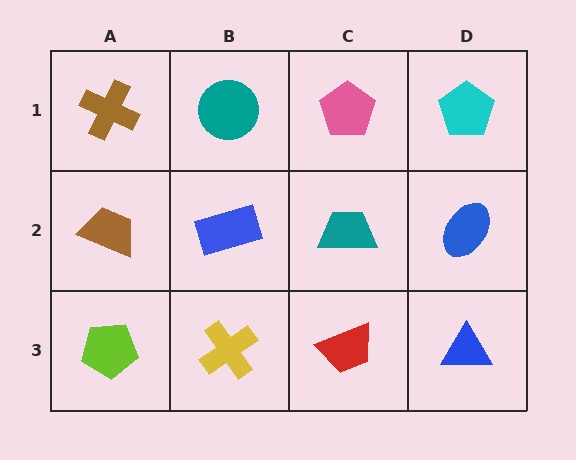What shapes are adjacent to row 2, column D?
A cyan pentagon (row 1, column D), a blue triangle (row 3, column D), a teal trapezoid (row 2, column C).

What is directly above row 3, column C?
A teal trapezoid.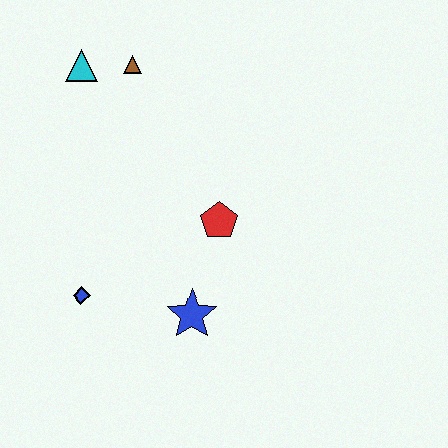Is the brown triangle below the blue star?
No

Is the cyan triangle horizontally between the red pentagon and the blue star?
No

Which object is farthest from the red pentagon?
The cyan triangle is farthest from the red pentagon.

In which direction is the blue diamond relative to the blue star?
The blue diamond is to the left of the blue star.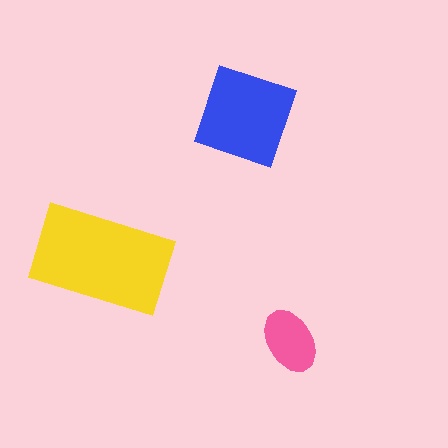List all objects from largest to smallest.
The yellow rectangle, the blue diamond, the pink ellipse.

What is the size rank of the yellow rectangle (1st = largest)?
1st.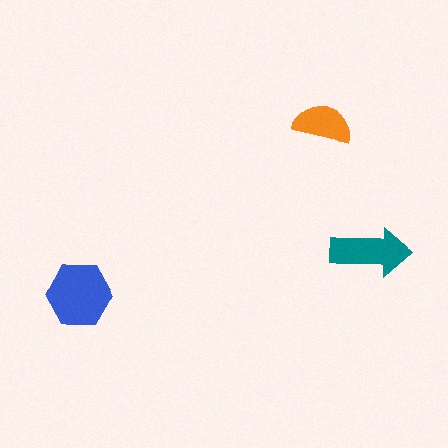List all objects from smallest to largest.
The orange semicircle, the teal arrow, the blue hexagon.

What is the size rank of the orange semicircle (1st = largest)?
3rd.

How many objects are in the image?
There are 3 objects in the image.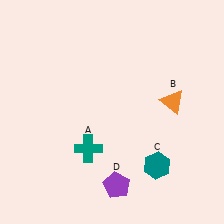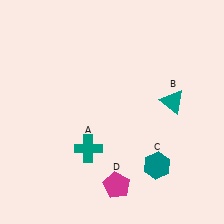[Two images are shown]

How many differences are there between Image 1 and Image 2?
There are 2 differences between the two images.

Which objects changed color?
B changed from orange to teal. D changed from purple to magenta.